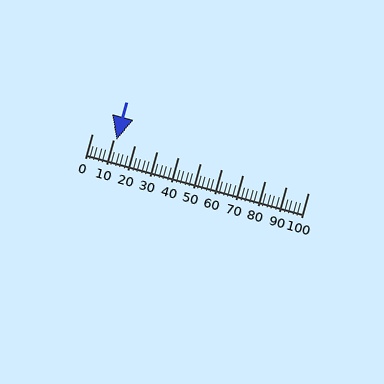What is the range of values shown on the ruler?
The ruler shows values from 0 to 100.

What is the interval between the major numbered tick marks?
The major tick marks are spaced 10 units apart.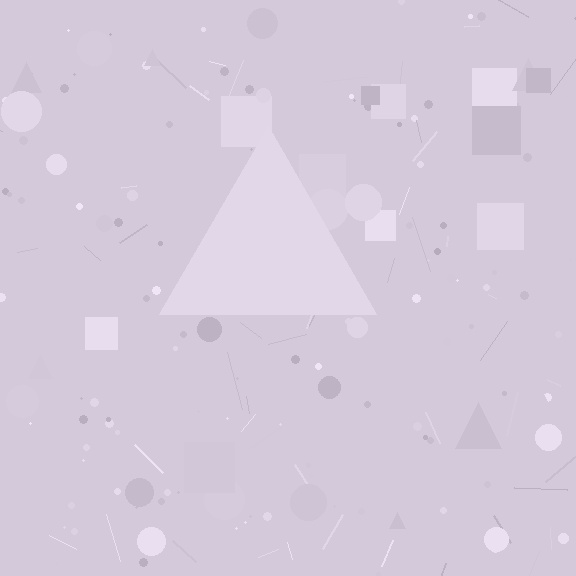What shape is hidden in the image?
A triangle is hidden in the image.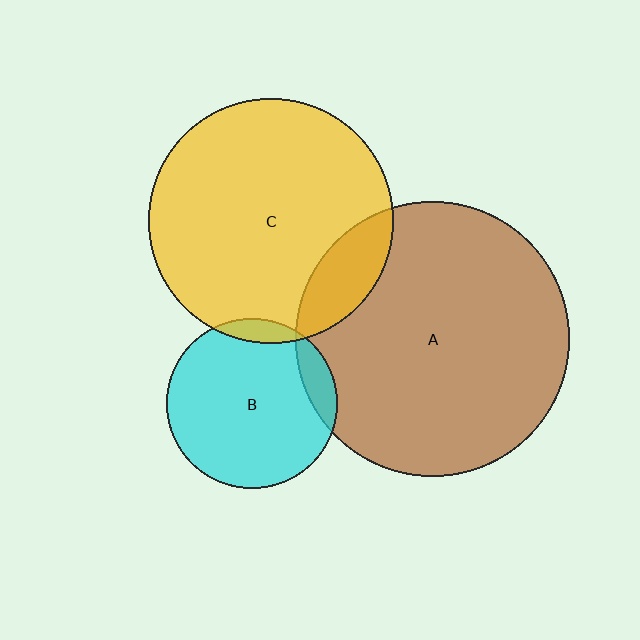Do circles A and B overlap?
Yes.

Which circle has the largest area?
Circle A (brown).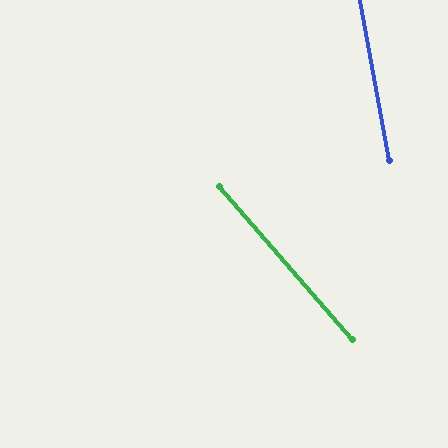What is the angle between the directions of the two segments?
Approximately 31 degrees.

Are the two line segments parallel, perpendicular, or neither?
Neither parallel nor perpendicular — they differ by about 31°.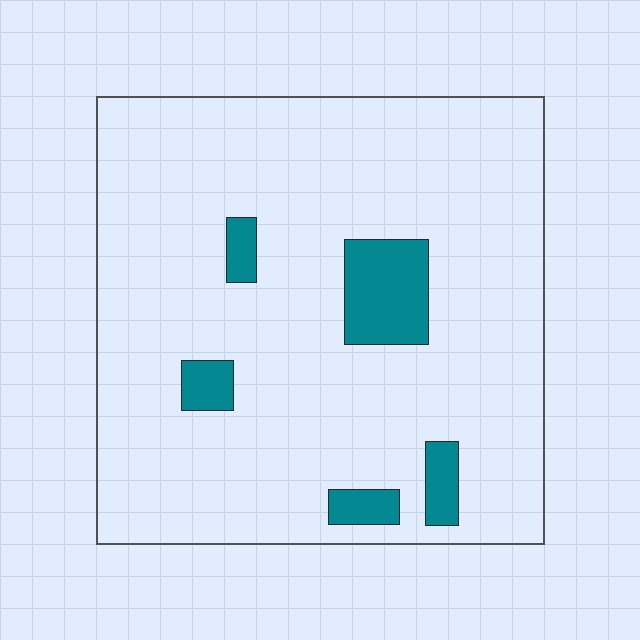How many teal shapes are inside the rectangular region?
5.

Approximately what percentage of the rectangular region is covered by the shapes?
Approximately 10%.